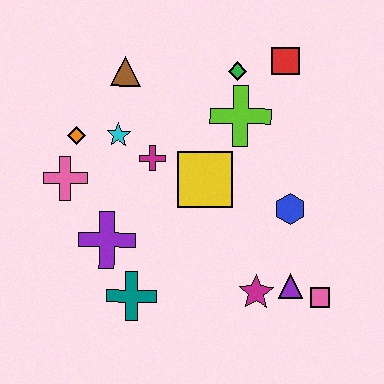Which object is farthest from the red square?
The teal cross is farthest from the red square.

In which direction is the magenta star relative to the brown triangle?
The magenta star is below the brown triangle.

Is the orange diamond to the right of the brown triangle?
No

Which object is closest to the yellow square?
The magenta cross is closest to the yellow square.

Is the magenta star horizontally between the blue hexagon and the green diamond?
Yes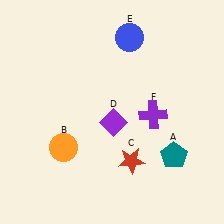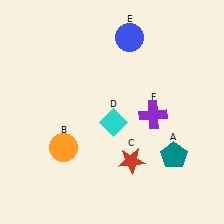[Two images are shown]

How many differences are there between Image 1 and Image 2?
There is 1 difference between the two images.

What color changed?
The diamond (D) changed from purple in Image 1 to cyan in Image 2.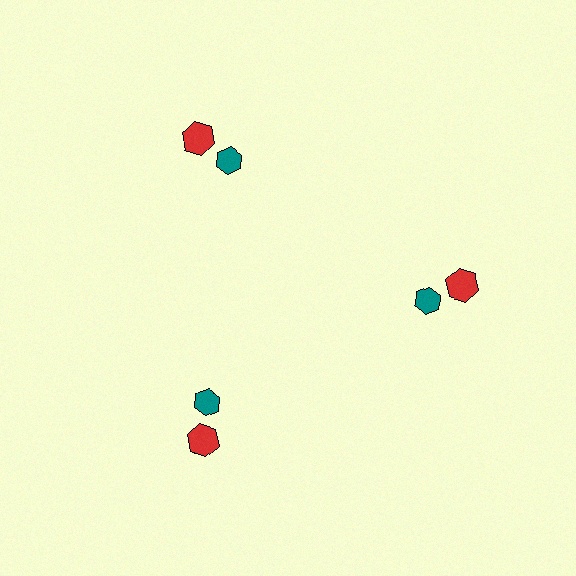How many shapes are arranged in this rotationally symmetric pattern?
There are 6 shapes, arranged in 3 groups of 2.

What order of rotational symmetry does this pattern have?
This pattern has 3-fold rotational symmetry.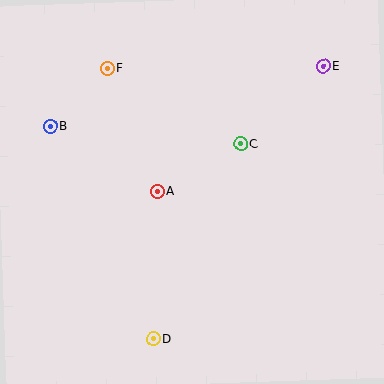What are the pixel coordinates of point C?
Point C is at (240, 144).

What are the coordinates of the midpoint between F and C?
The midpoint between F and C is at (174, 106).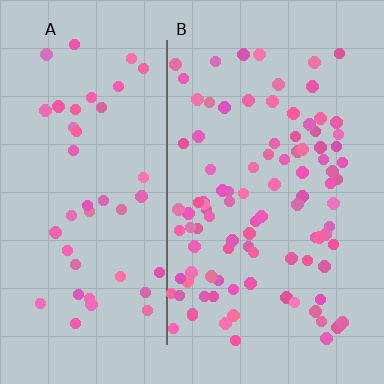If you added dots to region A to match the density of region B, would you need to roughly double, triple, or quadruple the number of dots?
Approximately double.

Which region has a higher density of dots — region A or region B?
B (the right).